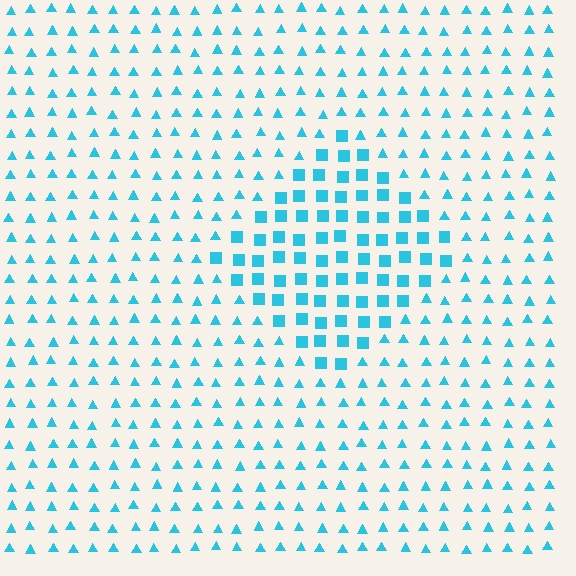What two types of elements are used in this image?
The image uses squares inside the diamond region and triangles outside it.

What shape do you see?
I see a diamond.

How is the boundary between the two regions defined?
The boundary is defined by a change in element shape: squares inside vs. triangles outside. All elements share the same color and spacing.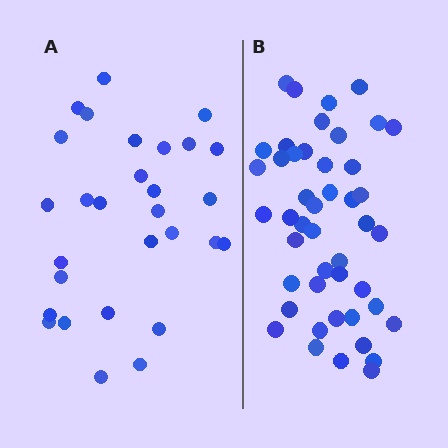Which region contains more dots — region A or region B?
Region B (the right region) has more dots.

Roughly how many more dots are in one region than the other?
Region B has approximately 15 more dots than region A.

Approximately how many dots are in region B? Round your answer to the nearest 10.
About 50 dots. (The exact count is 46, which rounds to 50.)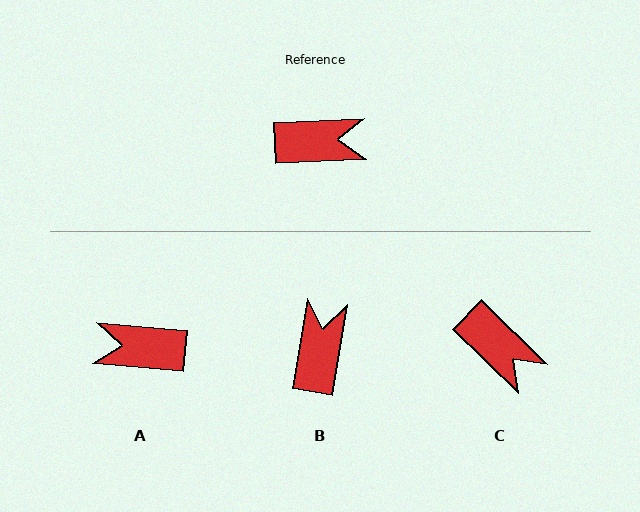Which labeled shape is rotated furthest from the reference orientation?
A, about 173 degrees away.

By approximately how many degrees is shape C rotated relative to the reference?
Approximately 47 degrees clockwise.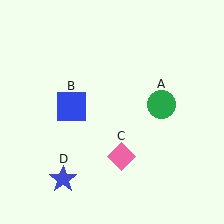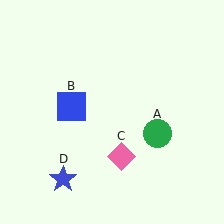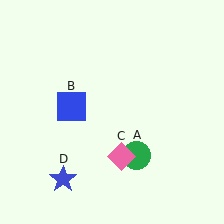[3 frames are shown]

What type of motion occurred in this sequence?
The green circle (object A) rotated clockwise around the center of the scene.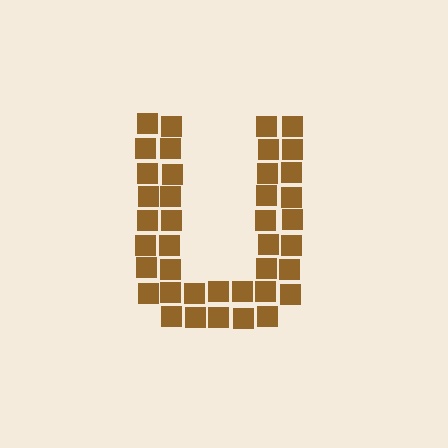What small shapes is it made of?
It is made of small squares.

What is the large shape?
The large shape is the letter U.